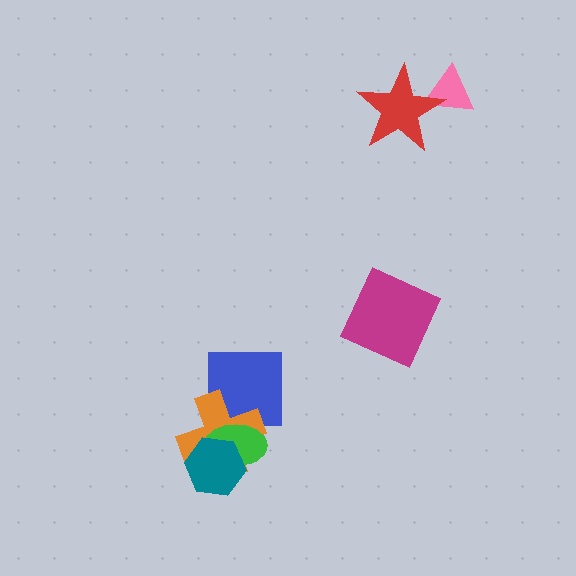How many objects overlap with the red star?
1 object overlaps with the red star.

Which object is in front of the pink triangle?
The red star is in front of the pink triangle.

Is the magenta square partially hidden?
No, no other shape covers it.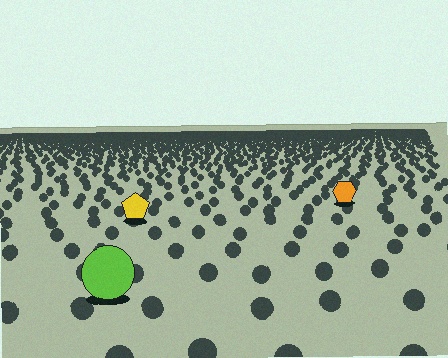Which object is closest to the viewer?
The lime circle is closest. The texture marks near it are larger and more spread out.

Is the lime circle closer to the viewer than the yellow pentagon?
Yes. The lime circle is closer — you can tell from the texture gradient: the ground texture is coarser near it.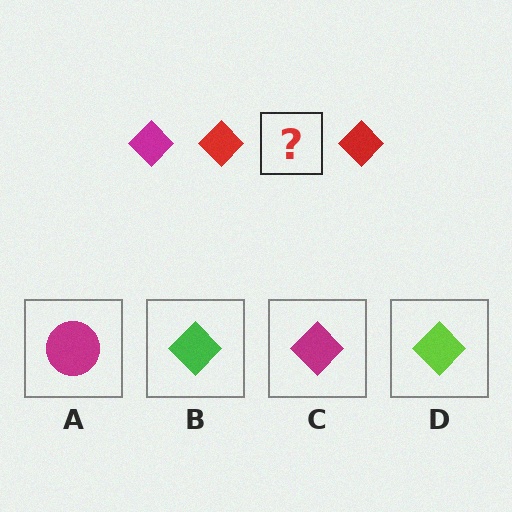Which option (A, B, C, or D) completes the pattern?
C.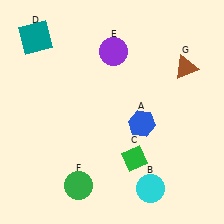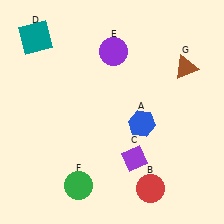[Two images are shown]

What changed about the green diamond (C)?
In Image 1, C is green. In Image 2, it changed to purple.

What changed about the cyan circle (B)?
In Image 1, B is cyan. In Image 2, it changed to red.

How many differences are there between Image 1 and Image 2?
There are 2 differences between the two images.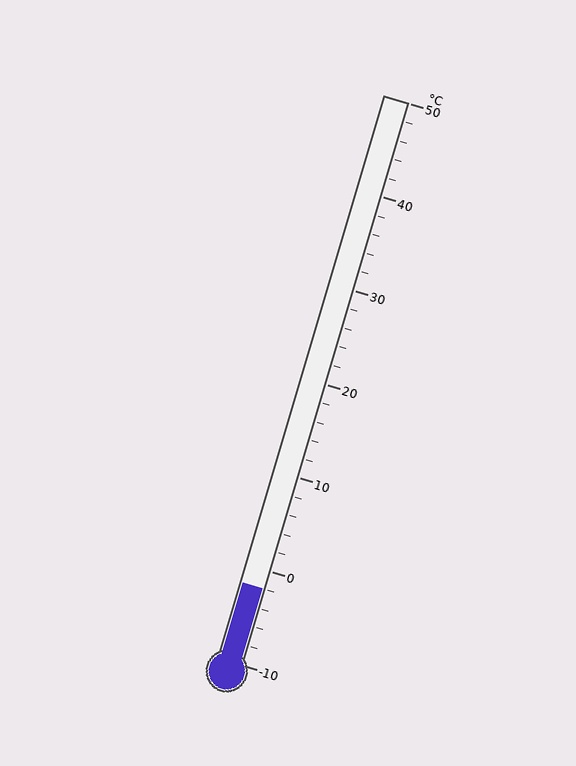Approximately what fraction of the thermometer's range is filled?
The thermometer is filled to approximately 15% of its range.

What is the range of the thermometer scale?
The thermometer scale ranges from -10°C to 50°C.